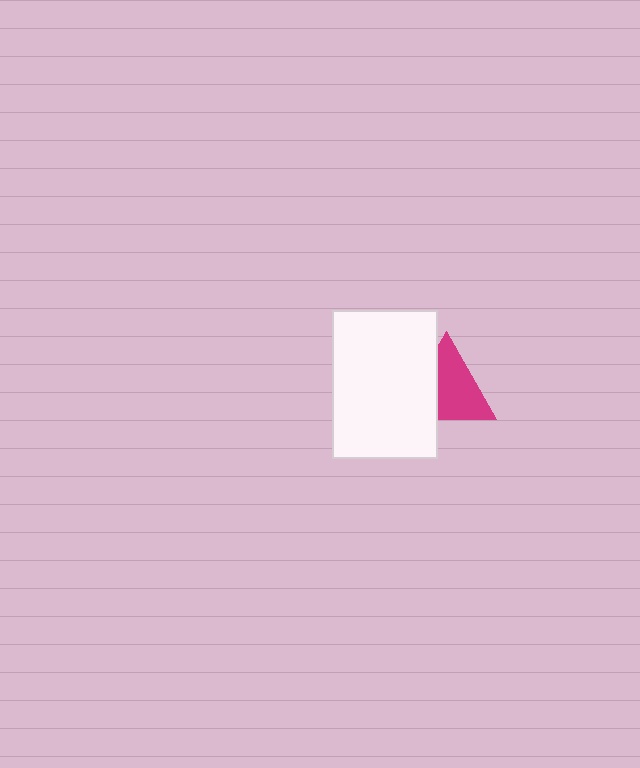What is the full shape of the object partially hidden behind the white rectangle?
The partially hidden object is a magenta triangle.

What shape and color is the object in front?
The object in front is a white rectangle.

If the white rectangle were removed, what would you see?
You would see the complete magenta triangle.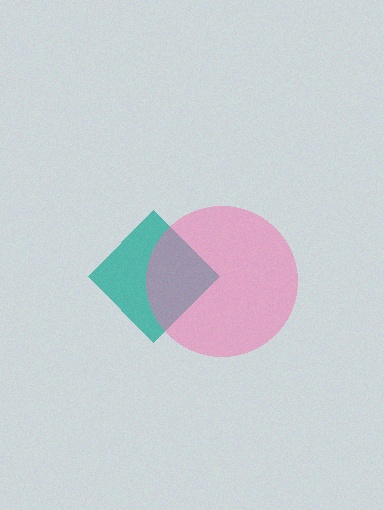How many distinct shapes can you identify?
There are 2 distinct shapes: a teal diamond, a pink circle.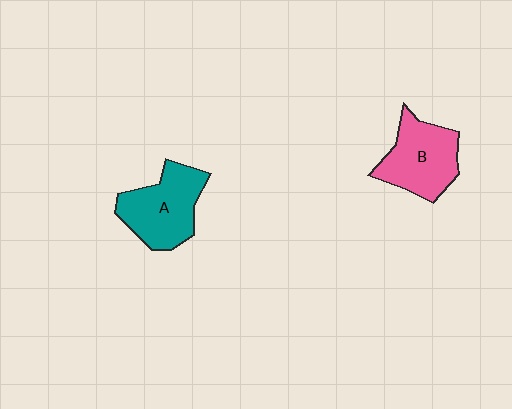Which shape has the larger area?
Shape A (teal).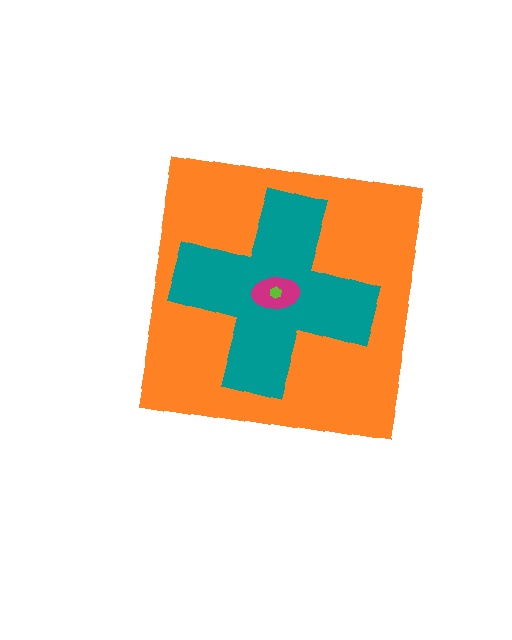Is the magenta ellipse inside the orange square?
Yes.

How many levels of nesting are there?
4.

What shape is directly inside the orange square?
The teal cross.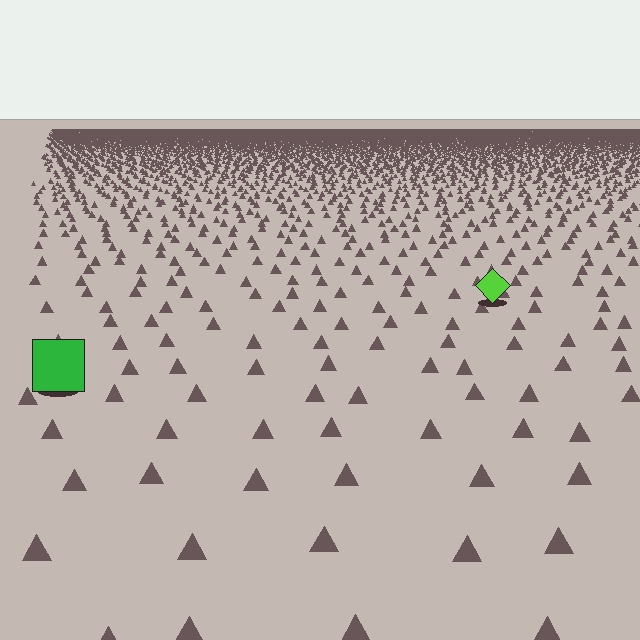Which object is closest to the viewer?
The green square is closest. The texture marks near it are larger and more spread out.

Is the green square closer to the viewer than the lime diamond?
Yes. The green square is closer — you can tell from the texture gradient: the ground texture is coarser near it.